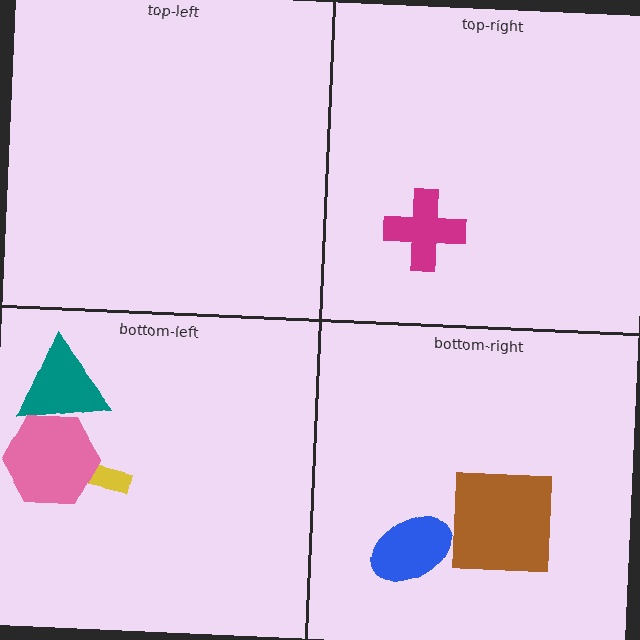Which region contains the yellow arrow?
The bottom-left region.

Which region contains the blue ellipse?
The bottom-right region.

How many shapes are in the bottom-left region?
3.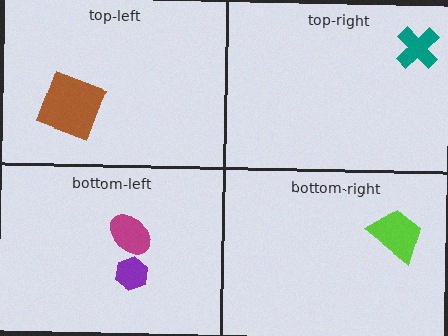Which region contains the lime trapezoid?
The bottom-right region.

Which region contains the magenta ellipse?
The bottom-left region.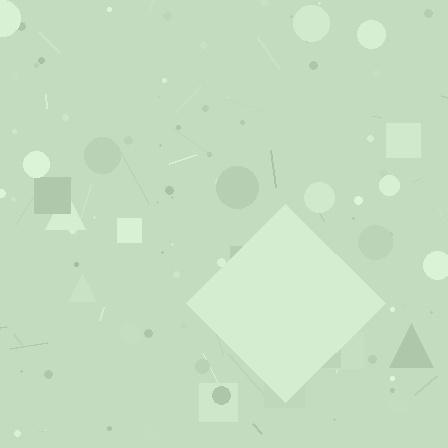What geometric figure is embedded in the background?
A diamond is embedded in the background.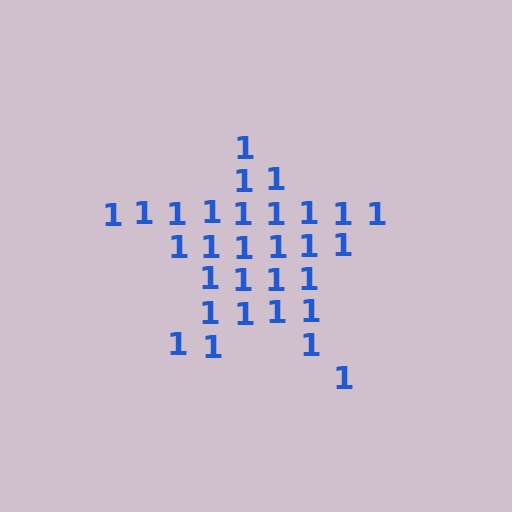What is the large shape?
The large shape is a star.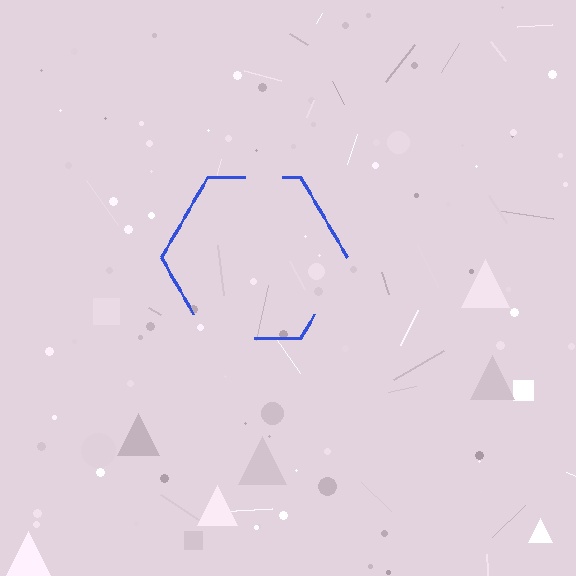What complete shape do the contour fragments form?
The contour fragments form a hexagon.